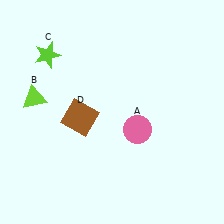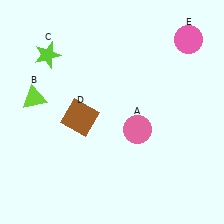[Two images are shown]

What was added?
A pink circle (E) was added in Image 2.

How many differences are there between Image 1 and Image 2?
There is 1 difference between the two images.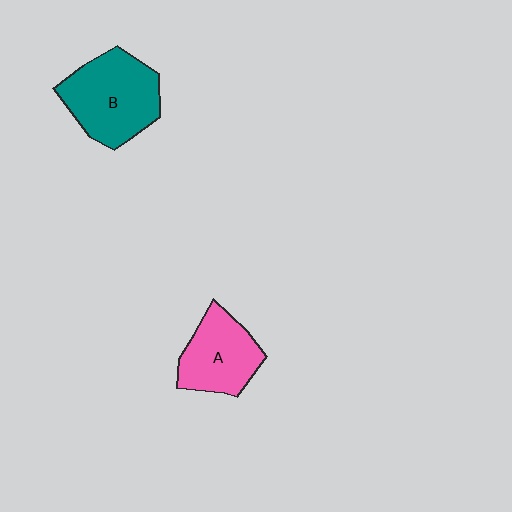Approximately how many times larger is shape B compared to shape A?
Approximately 1.3 times.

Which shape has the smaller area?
Shape A (pink).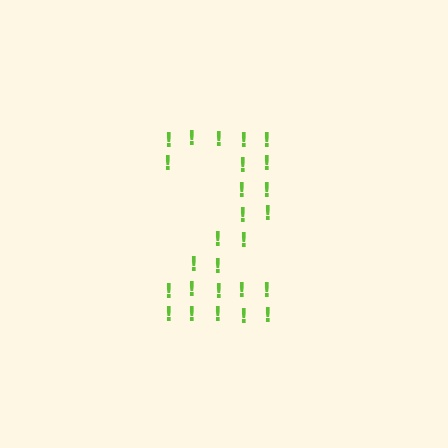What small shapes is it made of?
It is made of small exclamation marks.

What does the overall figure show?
The overall figure shows the digit 2.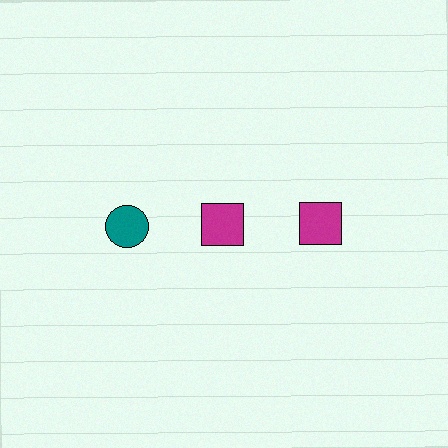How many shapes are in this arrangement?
There are 3 shapes arranged in a grid pattern.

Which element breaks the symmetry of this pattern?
The teal circle in the top row, leftmost column breaks the symmetry. All other shapes are magenta squares.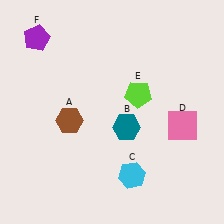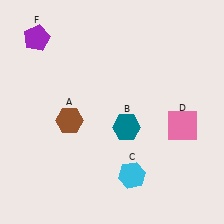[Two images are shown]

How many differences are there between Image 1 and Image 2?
There is 1 difference between the two images.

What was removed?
The lime pentagon (E) was removed in Image 2.